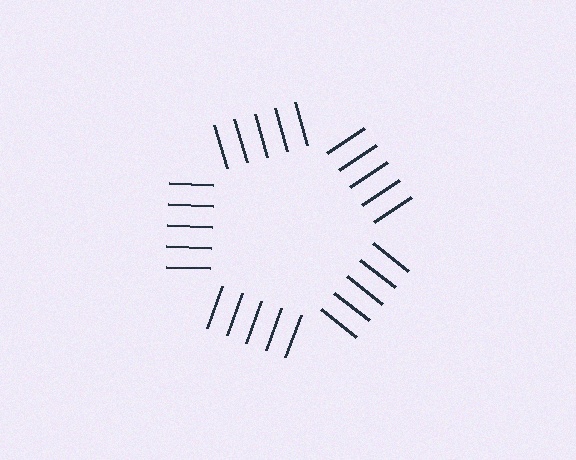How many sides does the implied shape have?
5 sides — the line-ends trace a pentagon.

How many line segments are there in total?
25 — 5 along each of the 5 edges.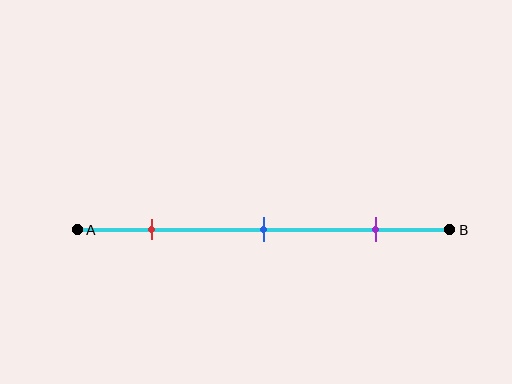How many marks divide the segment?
There are 3 marks dividing the segment.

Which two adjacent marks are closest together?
The red and blue marks are the closest adjacent pair.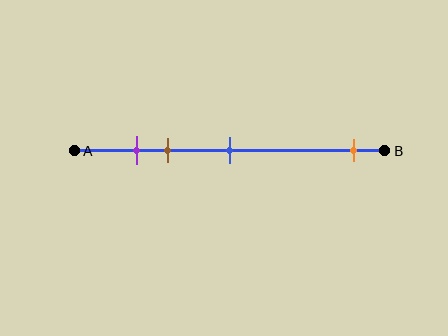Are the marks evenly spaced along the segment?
No, the marks are not evenly spaced.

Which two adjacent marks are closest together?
The purple and brown marks are the closest adjacent pair.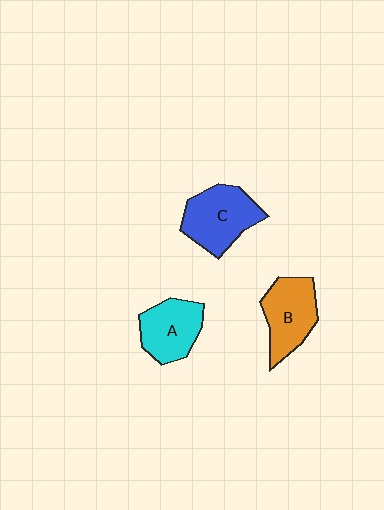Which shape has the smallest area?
Shape A (cyan).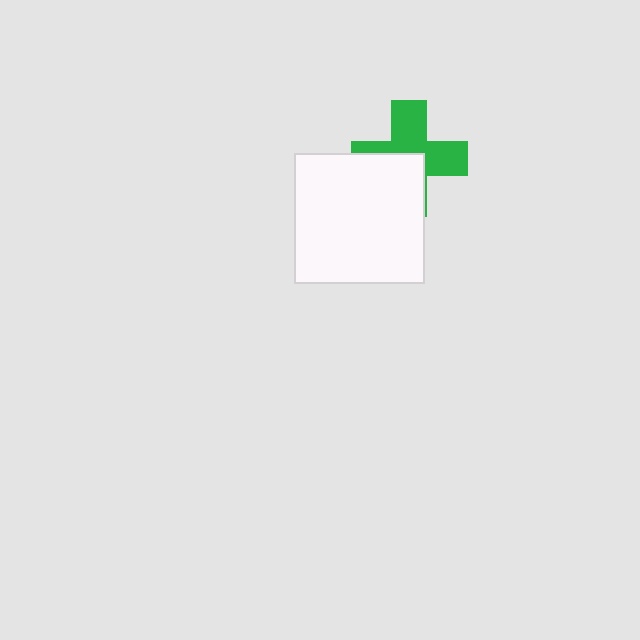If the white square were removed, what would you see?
You would see the complete green cross.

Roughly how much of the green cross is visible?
About half of it is visible (roughly 56%).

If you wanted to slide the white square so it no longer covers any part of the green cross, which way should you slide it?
Slide it toward the lower-left — that is the most direct way to separate the two shapes.